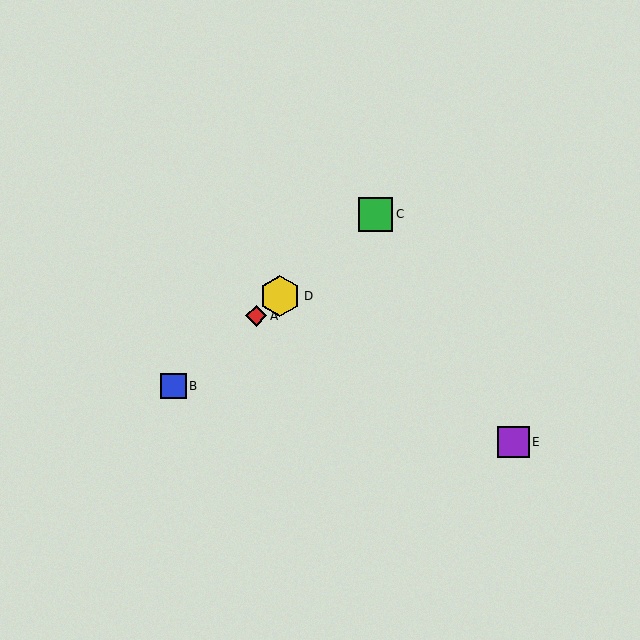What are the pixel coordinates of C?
Object C is at (376, 214).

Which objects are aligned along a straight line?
Objects A, B, C, D are aligned along a straight line.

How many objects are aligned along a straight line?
4 objects (A, B, C, D) are aligned along a straight line.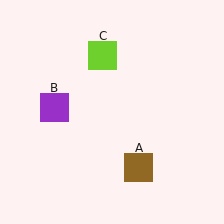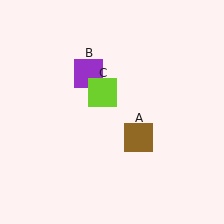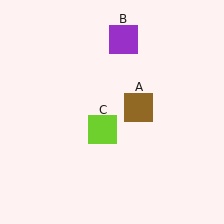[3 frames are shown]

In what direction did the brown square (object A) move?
The brown square (object A) moved up.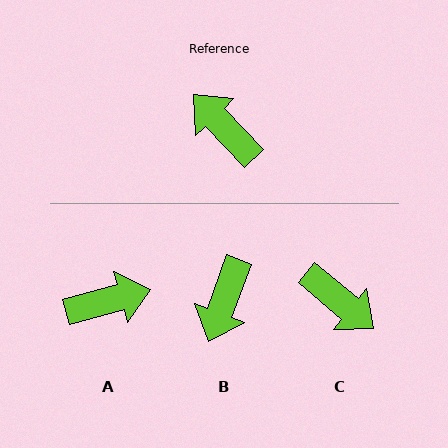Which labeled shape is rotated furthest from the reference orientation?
C, about 173 degrees away.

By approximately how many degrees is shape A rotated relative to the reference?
Approximately 119 degrees clockwise.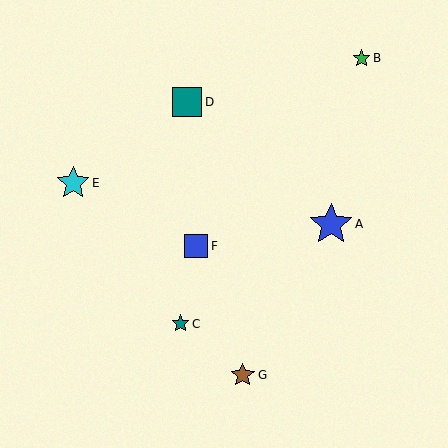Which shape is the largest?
The blue star (labeled A) is the largest.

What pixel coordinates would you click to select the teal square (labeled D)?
Click at (187, 102) to select the teal square D.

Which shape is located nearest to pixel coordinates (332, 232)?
The blue star (labeled A) at (331, 224) is nearest to that location.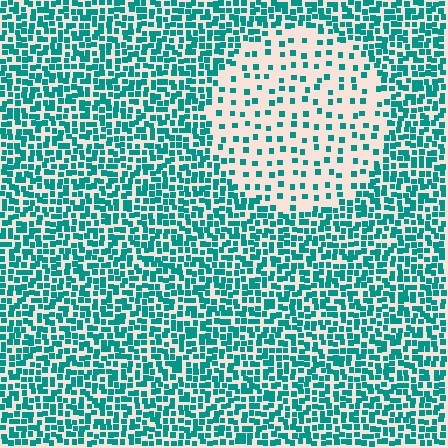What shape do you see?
I see a circle.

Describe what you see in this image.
The image contains small teal elements arranged at two different densities. A circle-shaped region is visible where the elements are less densely packed than the surrounding area.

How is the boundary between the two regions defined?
The boundary is defined by a change in element density (approximately 2.9x ratio). All elements are the same color, size, and shape.